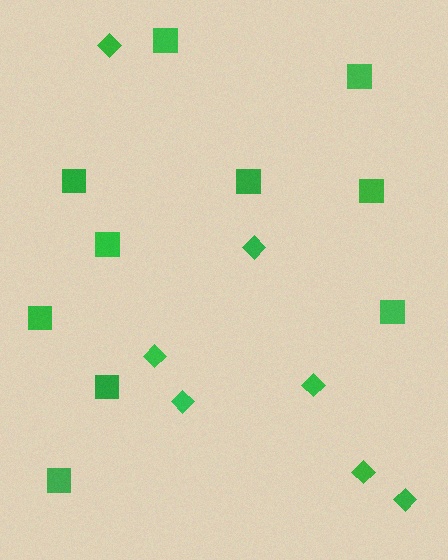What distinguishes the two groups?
There are 2 groups: one group of squares (10) and one group of diamonds (7).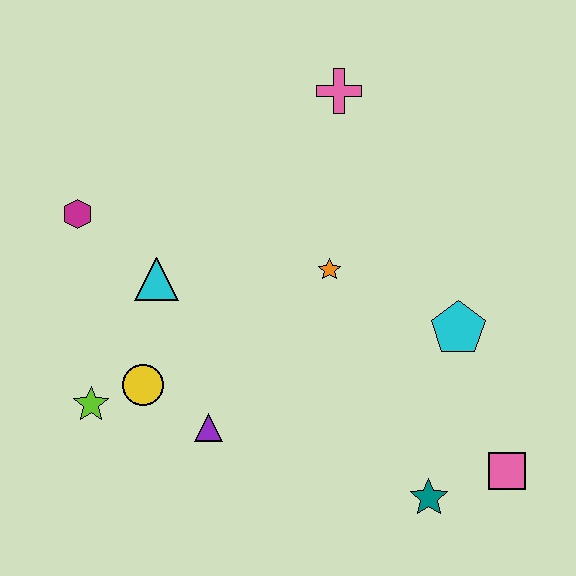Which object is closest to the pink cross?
The orange star is closest to the pink cross.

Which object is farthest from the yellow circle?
The pink square is farthest from the yellow circle.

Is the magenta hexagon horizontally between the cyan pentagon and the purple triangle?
No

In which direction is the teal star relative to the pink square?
The teal star is to the left of the pink square.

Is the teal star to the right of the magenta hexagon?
Yes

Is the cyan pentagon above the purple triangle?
Yes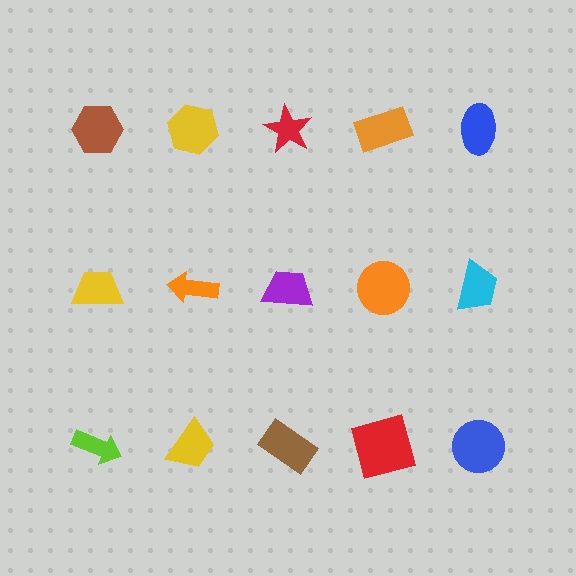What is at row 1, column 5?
A blue ellipse.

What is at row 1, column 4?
An orange rectangle.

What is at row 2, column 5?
A cyan trapezoid.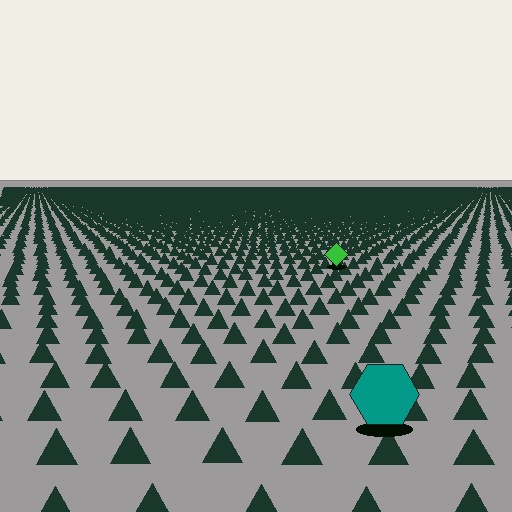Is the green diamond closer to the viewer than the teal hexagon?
No. The teal hexagon is closer — you can tell from the texture gradient: the ground texture is coarser near it.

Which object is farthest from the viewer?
The green diamond is farthest from the viewer. It appears smaller and the ground texture around it is denser.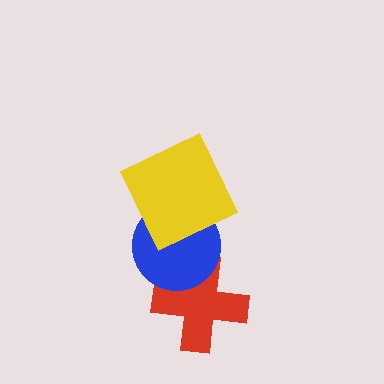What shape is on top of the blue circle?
The yellow square is on top of the blue circle.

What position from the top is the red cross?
The red cross is 3rd from the top.